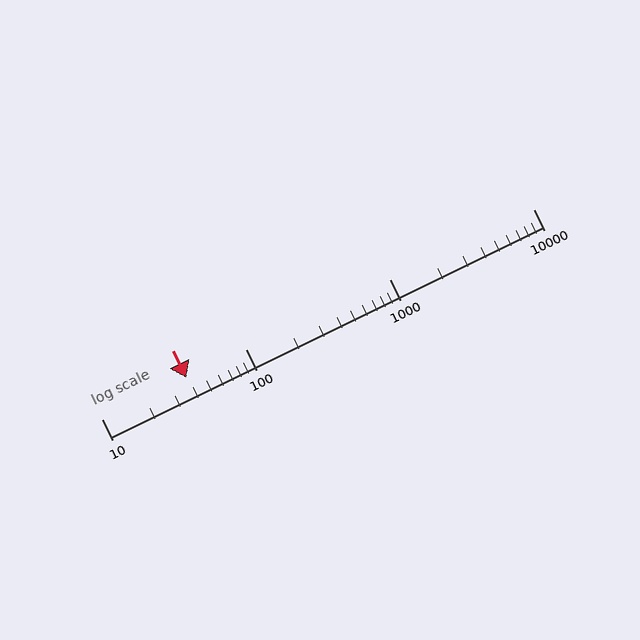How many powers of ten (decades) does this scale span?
The scale spans 3 decades, from 10 to 10000.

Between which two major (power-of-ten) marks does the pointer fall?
The pointer is between 10 and 100.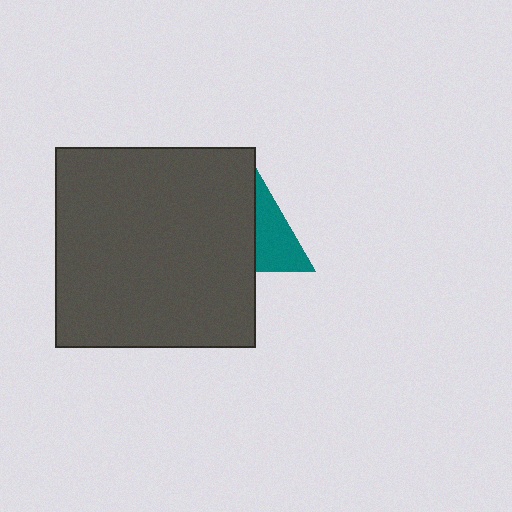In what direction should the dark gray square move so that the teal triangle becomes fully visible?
The dark gray square should move left. That is the shortest direction to clear the overlap and leave the teal triangle fully visible.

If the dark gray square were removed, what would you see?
You would see the complete teal triangle.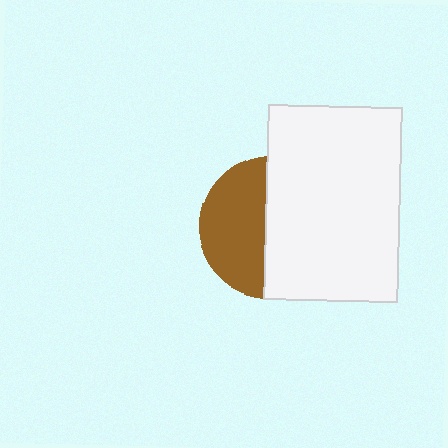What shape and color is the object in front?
The object in front is a white rectangle.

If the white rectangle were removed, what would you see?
You would see the complete brown circle.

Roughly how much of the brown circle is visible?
About half of it is visible (roughly 46%).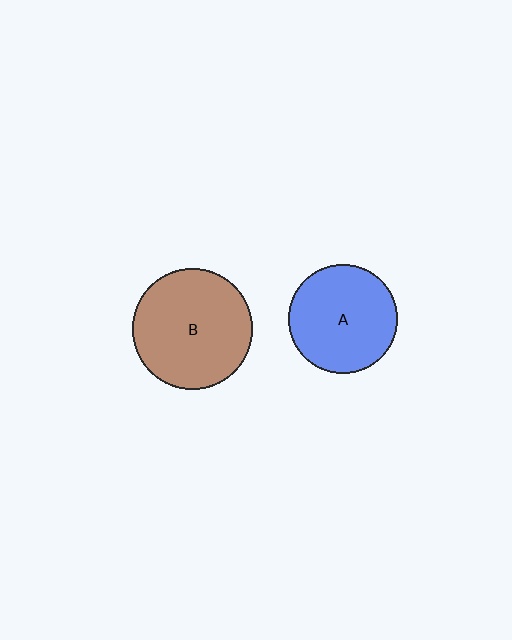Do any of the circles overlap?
No, none of the circles overlap.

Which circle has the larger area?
Circle B (brown).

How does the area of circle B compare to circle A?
Approximately 1.2 times.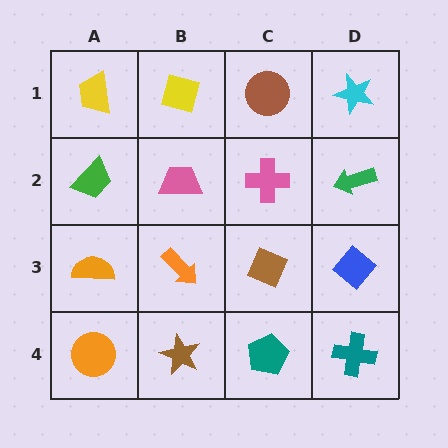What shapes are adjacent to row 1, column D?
A green arrow (row 2, column D), a brown circle (row 1, column C).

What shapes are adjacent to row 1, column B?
A pink trapezoid (row 2, column B), a yellow trapezoid (row 1, column A), a brown circle (row 1, column C).